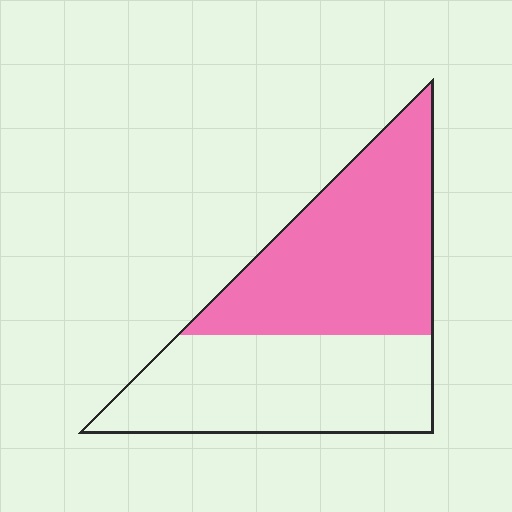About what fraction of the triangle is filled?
About one half (1/2).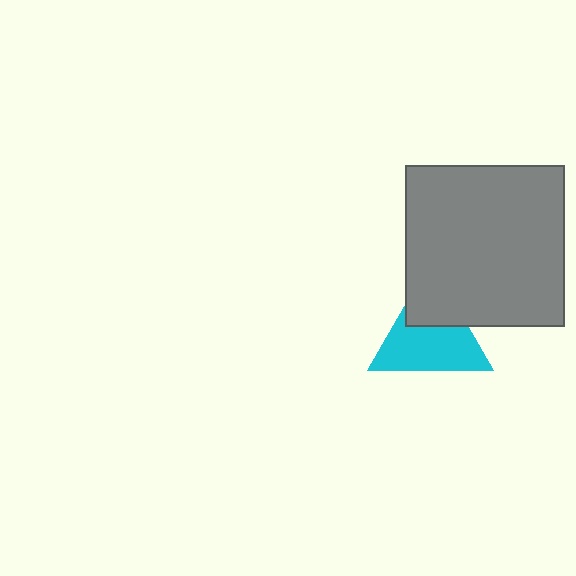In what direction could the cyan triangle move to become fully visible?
The cyan triangle could move down. That would shift it out from behind the gray rectangle entirely.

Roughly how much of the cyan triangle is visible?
Most of it is visible (roughly 66%).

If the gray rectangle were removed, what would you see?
You would see the complete cyan triangle.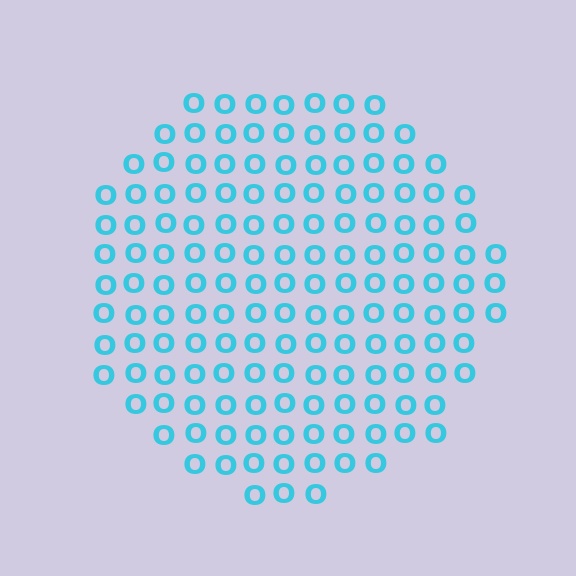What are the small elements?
The small elements are letter O's.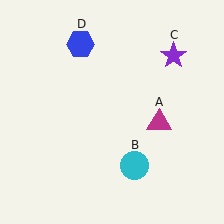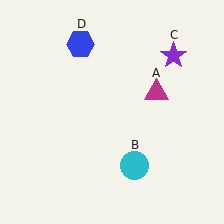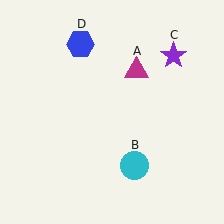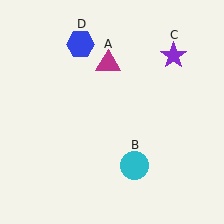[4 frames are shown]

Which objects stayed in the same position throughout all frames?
Cyan circle (object B) and purple star (object C) and blue hexagon (object D) remained stationary.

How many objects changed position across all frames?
1 object changed position: magenta triangle (object A).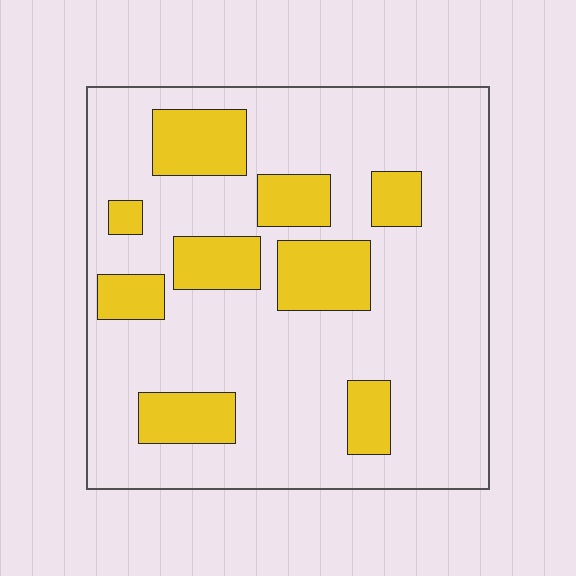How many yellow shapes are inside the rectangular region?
9.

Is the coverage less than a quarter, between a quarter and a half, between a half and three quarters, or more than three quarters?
Less than a quarter.